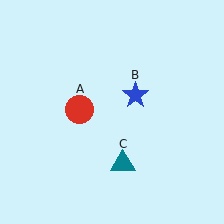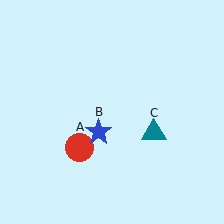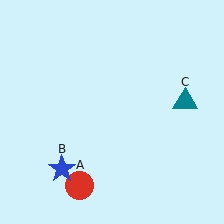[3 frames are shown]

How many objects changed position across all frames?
3 objects changed position: red circle (object A), blue star (object B), teal triangle (object C).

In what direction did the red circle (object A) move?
The red circle (object A) moved down.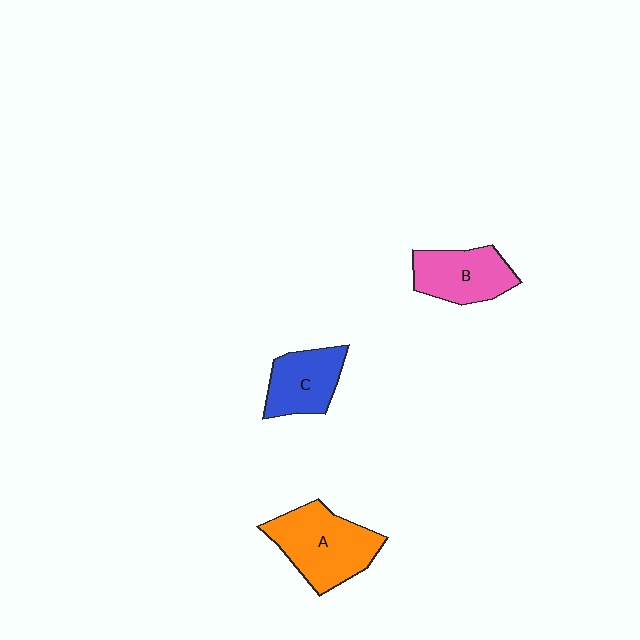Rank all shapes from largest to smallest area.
From largest to smallest: A (orange), B (pink), C (blue).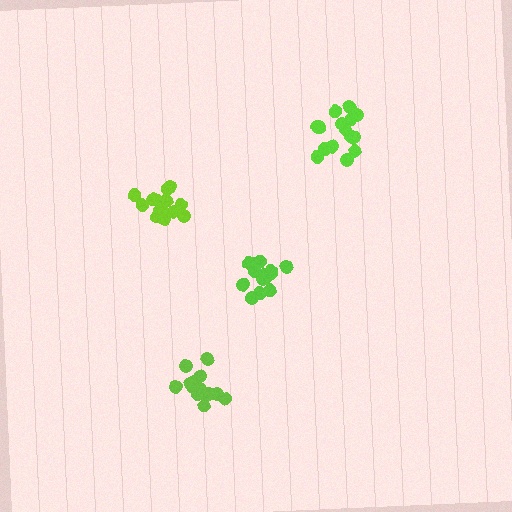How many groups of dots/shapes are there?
There are 4 groups.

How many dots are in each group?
Group 1: 14 dots, Group 2: 16 dots, Group 3: 15 dots, Group 4: 16 dots (61 total).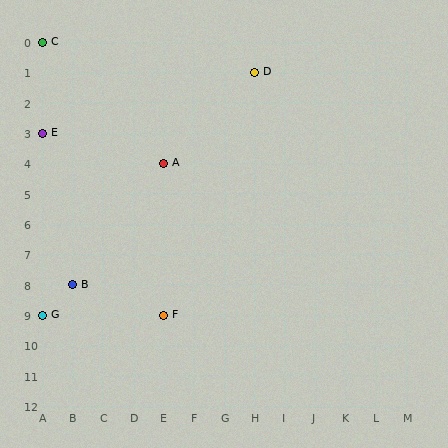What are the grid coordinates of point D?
Point D is at grid coordinates (H, 1).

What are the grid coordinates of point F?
Point F is at grid coordinates (E, 9).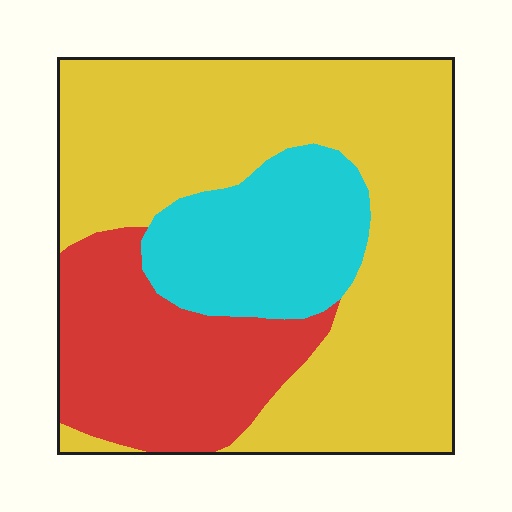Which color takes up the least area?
Cyan, at roughly 20%.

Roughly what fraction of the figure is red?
Red takes up between a sixth and a third of the figure.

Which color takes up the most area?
Yellow, at roughly 55%.